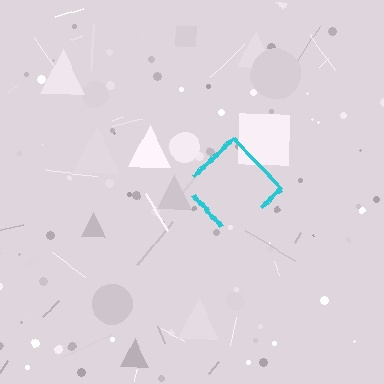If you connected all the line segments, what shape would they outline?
They would outline a diamond.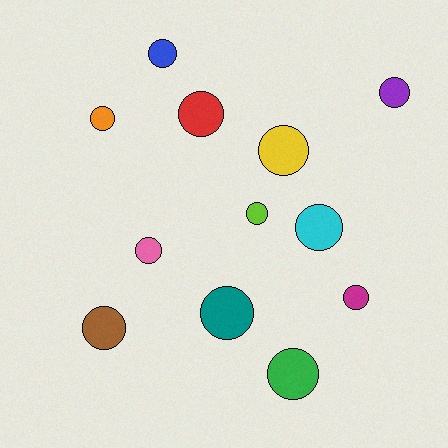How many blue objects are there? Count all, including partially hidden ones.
There is 1 blue object.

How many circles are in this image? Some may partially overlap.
There are 12 circles.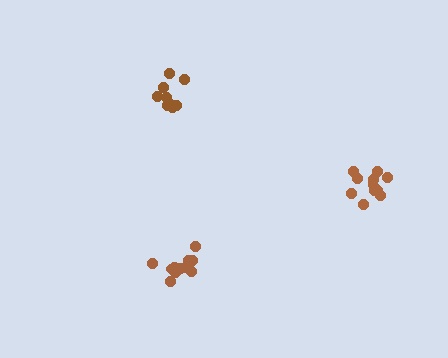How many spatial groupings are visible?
There are 3 spatial groupings.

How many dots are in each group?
Group 1: 12 dots, Group 2: 9 dots, Group 3: 11 dots (32 total).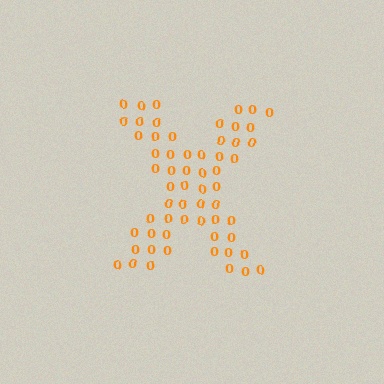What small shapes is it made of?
It is made of small digit 0's.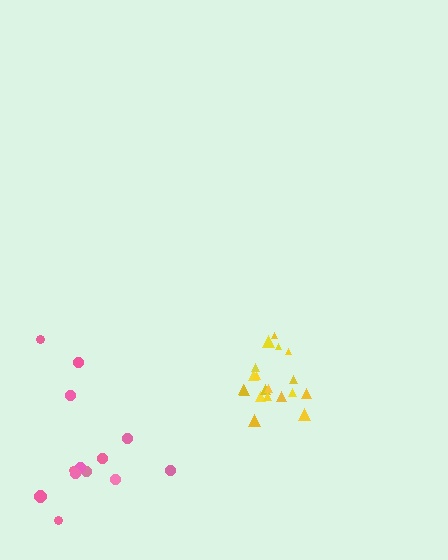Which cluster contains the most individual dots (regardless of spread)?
Yellow (19).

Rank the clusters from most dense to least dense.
yellow, pink.